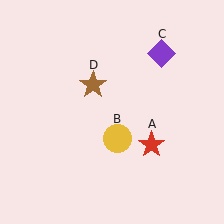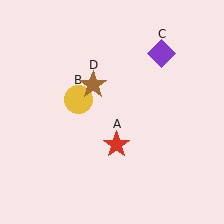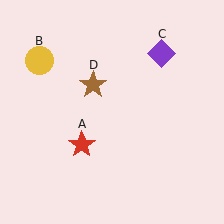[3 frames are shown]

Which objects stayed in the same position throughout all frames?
Purple diamond (object C) and brown star (object D) remained stationary.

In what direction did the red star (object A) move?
The red star (object A) moved left.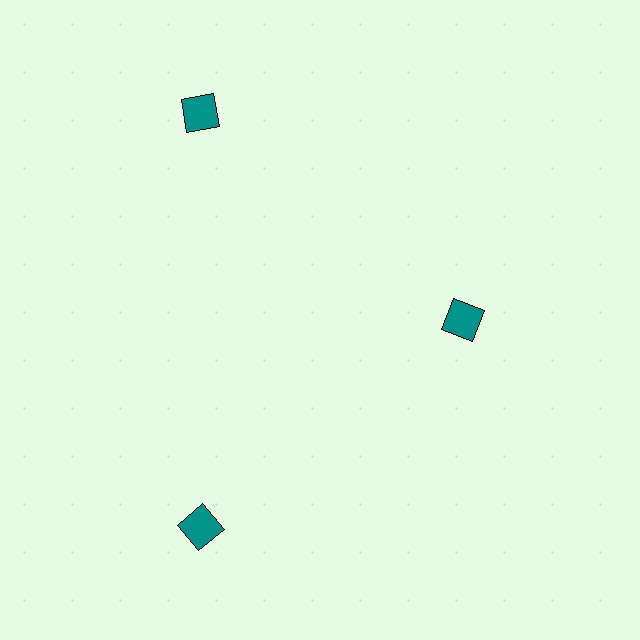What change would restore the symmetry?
The symmetry would be restored by moving it outward, back onto the ring so that all 3 diamonds sit at equal angles and equal distance from the center.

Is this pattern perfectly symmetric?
No. The 3 teal diamonds are arranged in a ring, but one element near the 3 o'clock position is pulled inward toward the center, breaking the 3-fold rotational symmetry.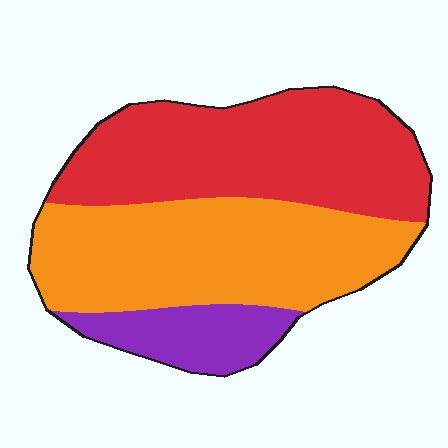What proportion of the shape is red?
Red covers 43% of the shape.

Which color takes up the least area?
Purple, at roughly 15%.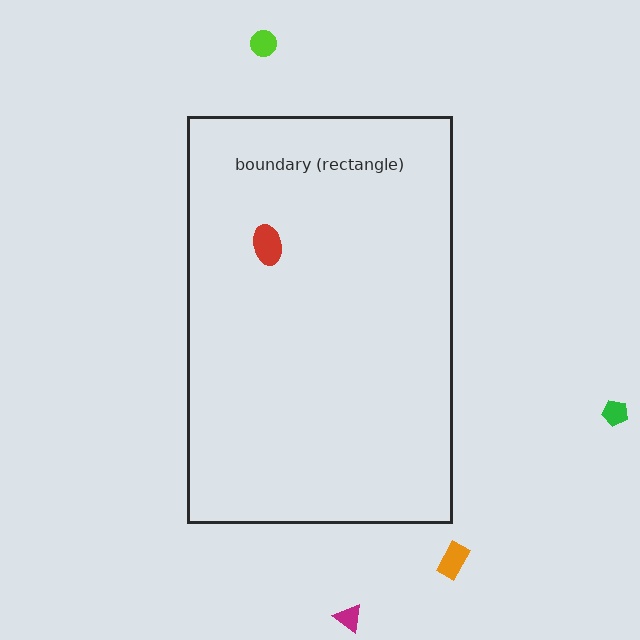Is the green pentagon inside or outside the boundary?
Outside.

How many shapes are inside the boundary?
1 inside, 4 outside.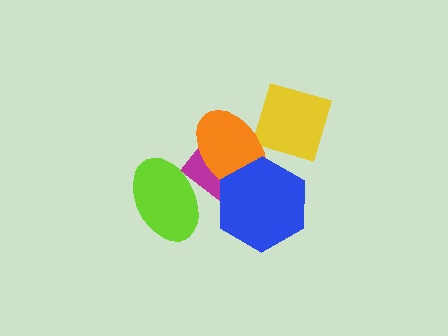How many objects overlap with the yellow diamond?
2 objects overlap with the yellow diamond.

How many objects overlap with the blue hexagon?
2 objects overlap with the blue hexagon.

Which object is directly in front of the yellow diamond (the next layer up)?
The magenta rectangle is directly in front of the yellow diamond.